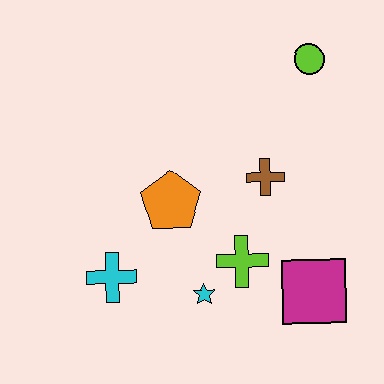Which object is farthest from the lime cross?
The lime circle is farthest from the lime cross.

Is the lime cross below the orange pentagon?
Yes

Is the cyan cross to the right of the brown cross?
No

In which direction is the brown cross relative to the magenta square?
The brown cross is above the magenta square.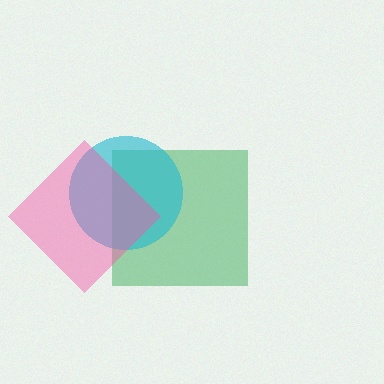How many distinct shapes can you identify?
There are 3 distinct shapes: a green square, a cyan circle, a pink diamond.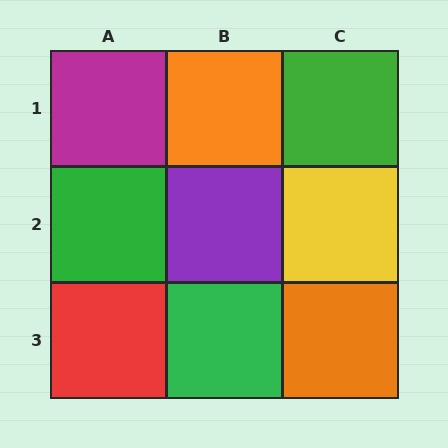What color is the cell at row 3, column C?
Orange.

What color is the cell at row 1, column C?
Green.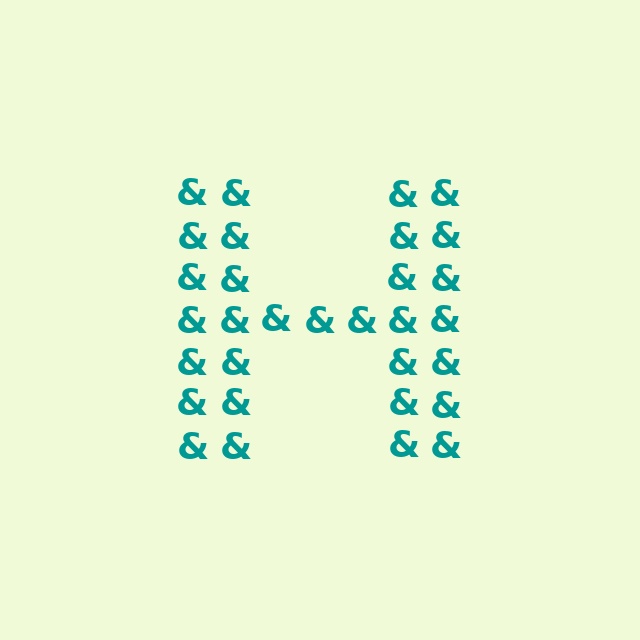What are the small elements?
The small elements are ampersands.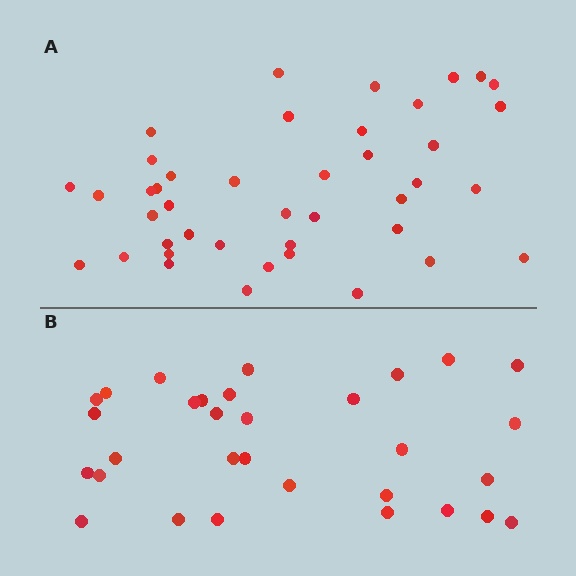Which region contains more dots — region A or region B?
Region A (the top region) has more dots.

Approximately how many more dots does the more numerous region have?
Region A has roughly 12 or so more dots than region B.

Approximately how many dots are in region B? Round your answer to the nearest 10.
About 30 dots. (The exact count is 31, which rounds to 30.)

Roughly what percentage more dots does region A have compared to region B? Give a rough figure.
About 35% more.